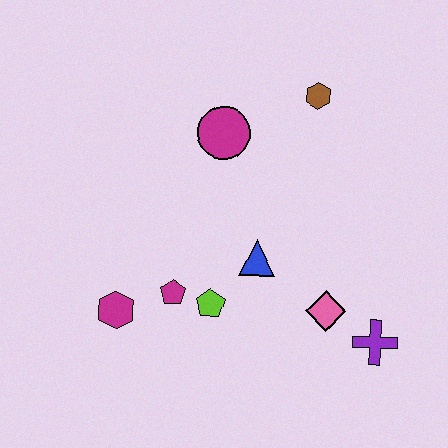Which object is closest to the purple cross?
The pink diamond is closest to the purple cross.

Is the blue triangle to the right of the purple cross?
No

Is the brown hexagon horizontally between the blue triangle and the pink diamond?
Yes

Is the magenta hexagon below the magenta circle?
Yes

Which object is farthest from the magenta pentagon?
The brown hexagon is farthest from the magenta pentagon.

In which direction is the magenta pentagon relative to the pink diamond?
The magenta pentagon is to the left of the pink diamond.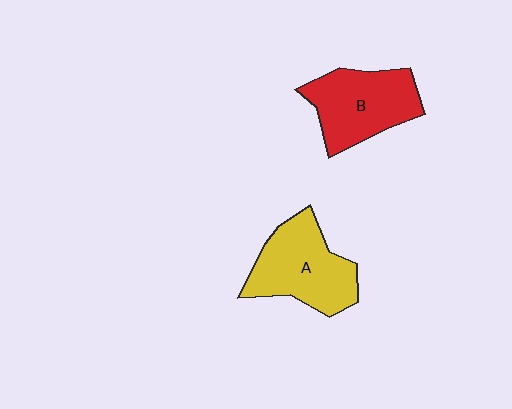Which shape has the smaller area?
Shape B (red).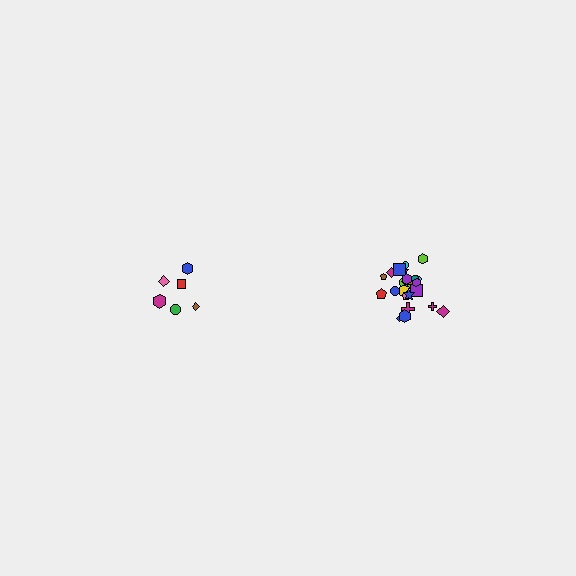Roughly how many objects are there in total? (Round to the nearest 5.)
Roughly 30 objects in total.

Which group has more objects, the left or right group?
The right group.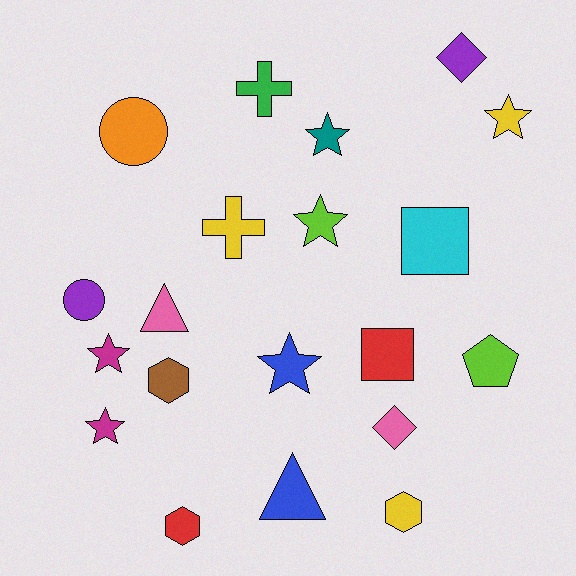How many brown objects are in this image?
There is 1 brown object.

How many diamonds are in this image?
There are 2 diamonds.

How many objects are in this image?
There are 20 objects.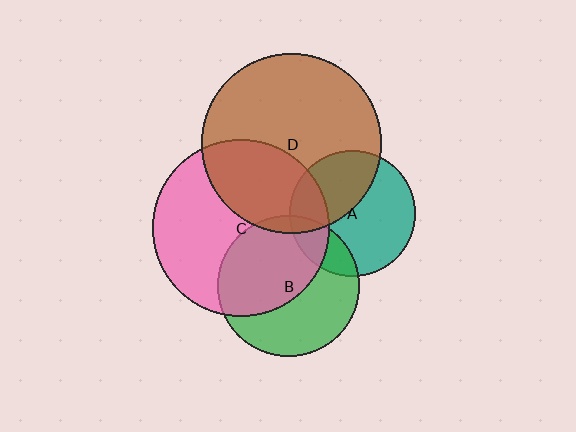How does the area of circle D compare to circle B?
Approximately 1.6 times.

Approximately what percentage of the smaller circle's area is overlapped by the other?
Approximately 20%.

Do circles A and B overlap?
Yes.